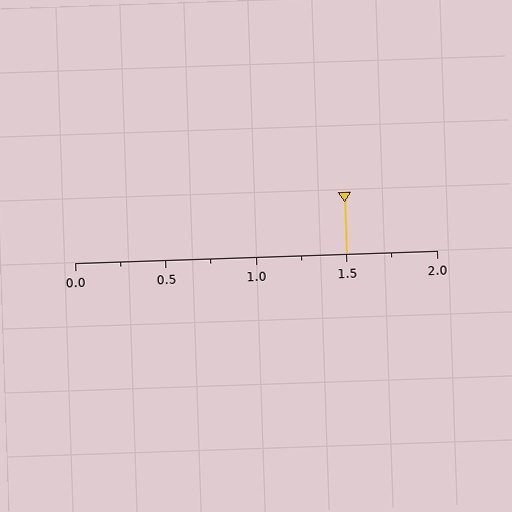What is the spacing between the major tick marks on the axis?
The major ticks are spaced 0.5 apart.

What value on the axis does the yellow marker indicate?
The marker indicates approximately 1.5.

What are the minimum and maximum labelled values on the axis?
The axis runs from 0.0 to 2.0.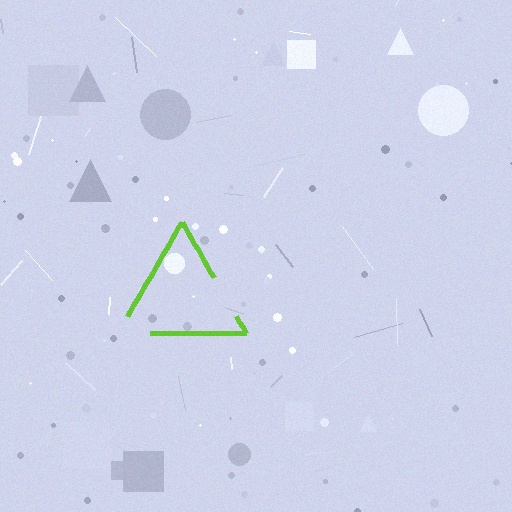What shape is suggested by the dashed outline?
The dashed outline suggests a triangle.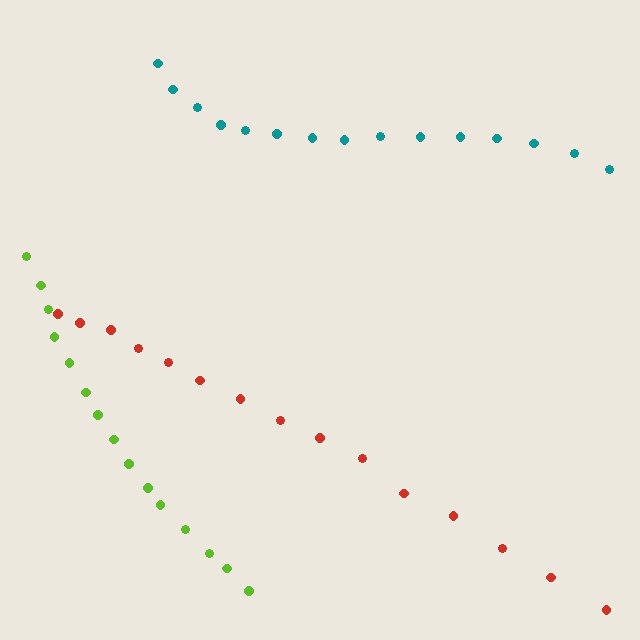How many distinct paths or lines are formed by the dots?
There are 3 distinct paths.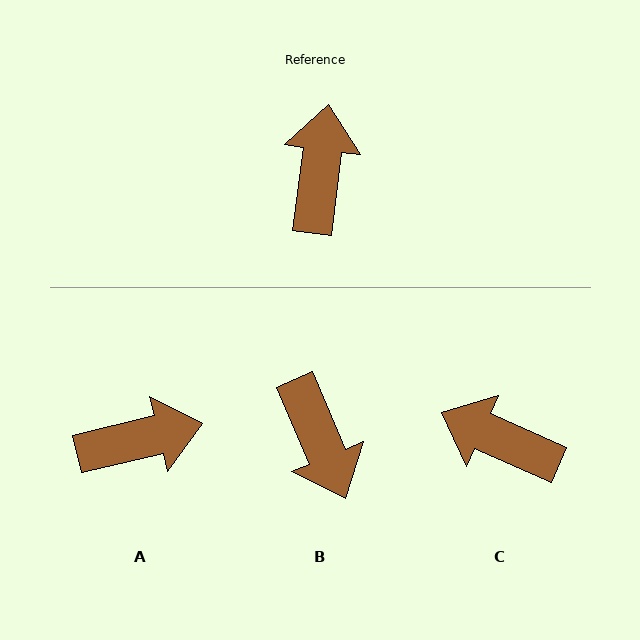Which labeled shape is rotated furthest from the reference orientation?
B, about 150 degrees away.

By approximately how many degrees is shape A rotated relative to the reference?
Approximately 69 degrees clockwise.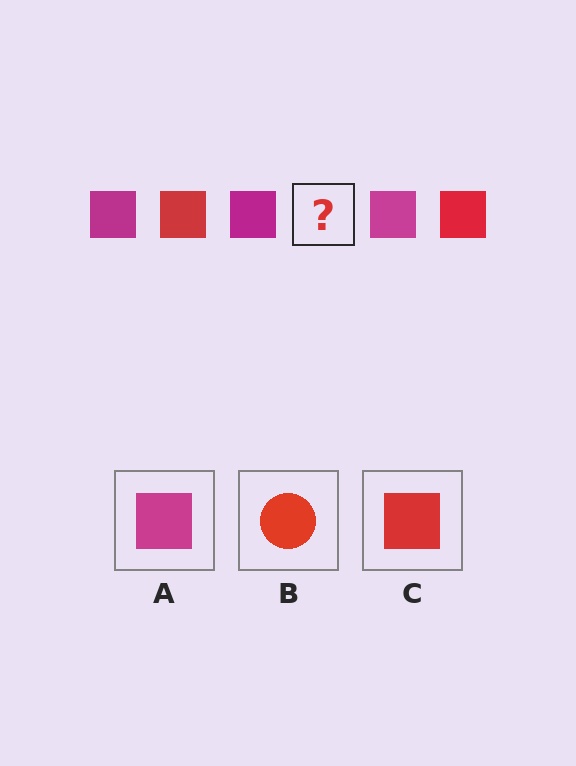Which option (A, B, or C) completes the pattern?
C.